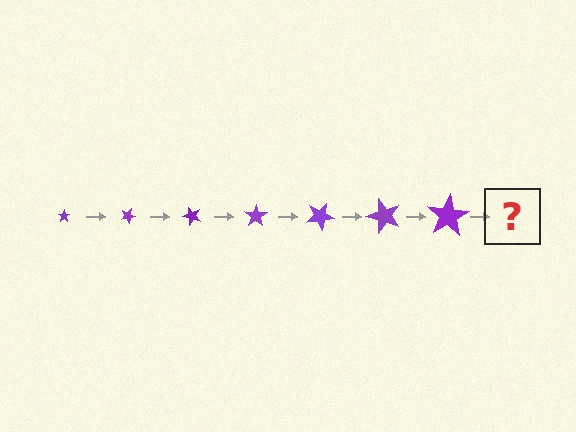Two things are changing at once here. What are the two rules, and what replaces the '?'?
The two rules are that the star grows larger each step and it rotates 25 degrees each step. The '?' should be a star, larger than the previous one and rotated 175 degrees from the start.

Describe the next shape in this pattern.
It should be a star, larger than the previous one and rotated 175 degrees from the start.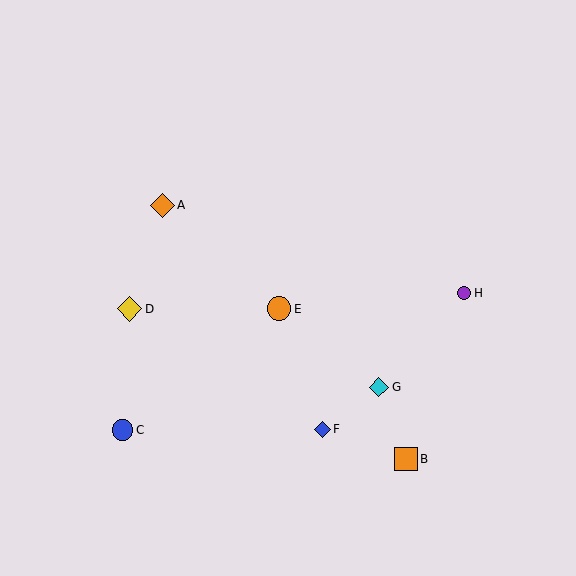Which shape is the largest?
The yellow diamond (labeled D) is the largest.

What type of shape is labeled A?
Shape A is an orange diamond.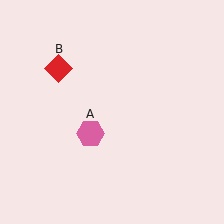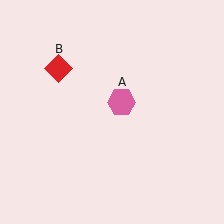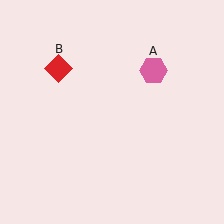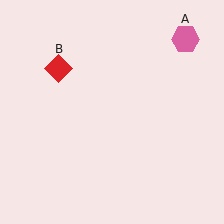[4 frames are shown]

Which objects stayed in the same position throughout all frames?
Red diamond (object B) remained stationary.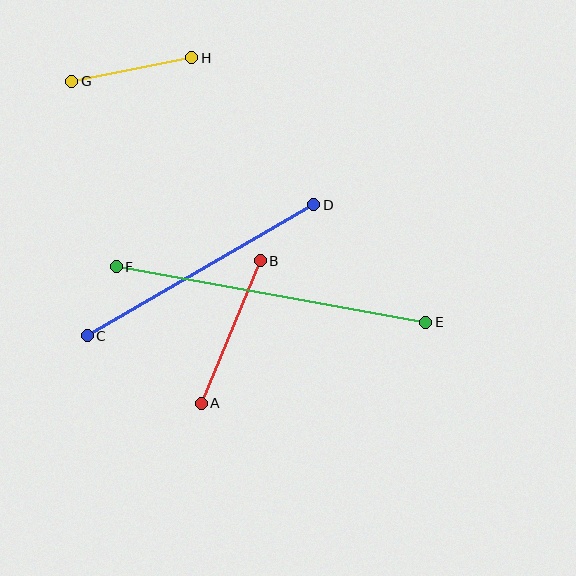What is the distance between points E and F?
The distance is approximately 314 pixels.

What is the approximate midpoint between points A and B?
The midpoint is at approximately (231, 332) pixels.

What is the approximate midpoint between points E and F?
The midpoint is at approximately (271, 294) pixels.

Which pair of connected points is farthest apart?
Points E and F are farthest apart.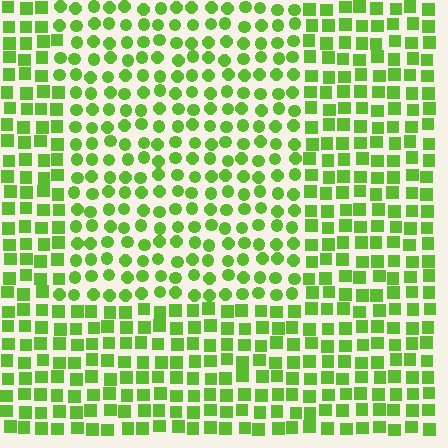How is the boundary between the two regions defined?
The boundary is defined by a change in element shape: circles inside vs. squares outside. All elements share the same color and spacing.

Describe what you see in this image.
The image is filled with small lime elements arranged in a uniform grid. A rectangle-shaped region contains circles, while the surrounding area contains squares. The boundary is defined purely by the change in element shape.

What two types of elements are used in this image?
The image uses circles inside the rectangle region and squares outside it.